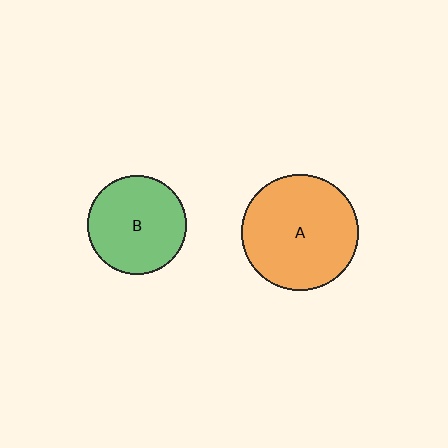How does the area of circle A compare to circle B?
Approximately 1.4 times.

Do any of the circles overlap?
No, none of the circles overlap.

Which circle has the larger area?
Circle A (orange).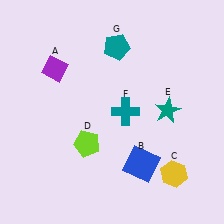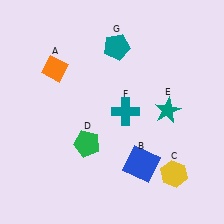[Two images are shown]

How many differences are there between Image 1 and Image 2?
There are 2 differences between the two images.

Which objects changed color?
A changed from purple to orange. D changed from lime to green.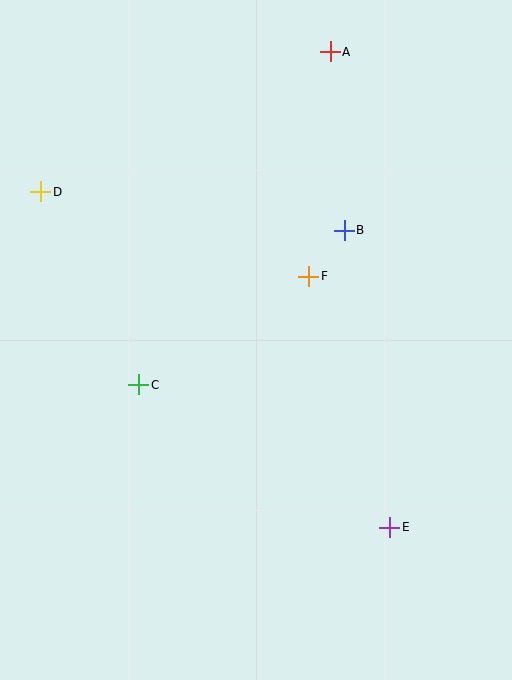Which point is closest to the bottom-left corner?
Point C is closest to the bottom-left corner.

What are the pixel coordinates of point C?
Point C is at (139, 385).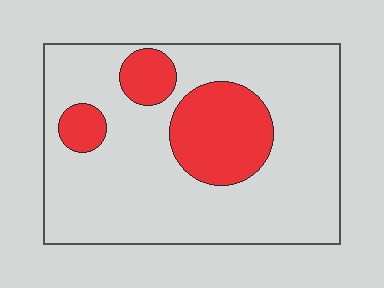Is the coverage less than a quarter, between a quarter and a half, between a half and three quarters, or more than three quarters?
Less than a quarter.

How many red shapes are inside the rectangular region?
3.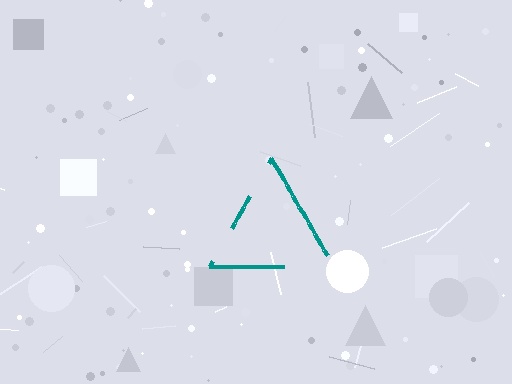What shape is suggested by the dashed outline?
The dashed outline suggests a triangle.